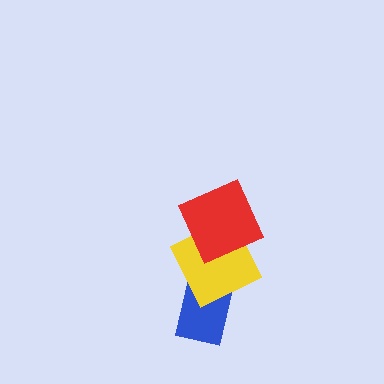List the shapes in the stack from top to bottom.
From top to bottom: the red square, the yellow square, the blue rectangle.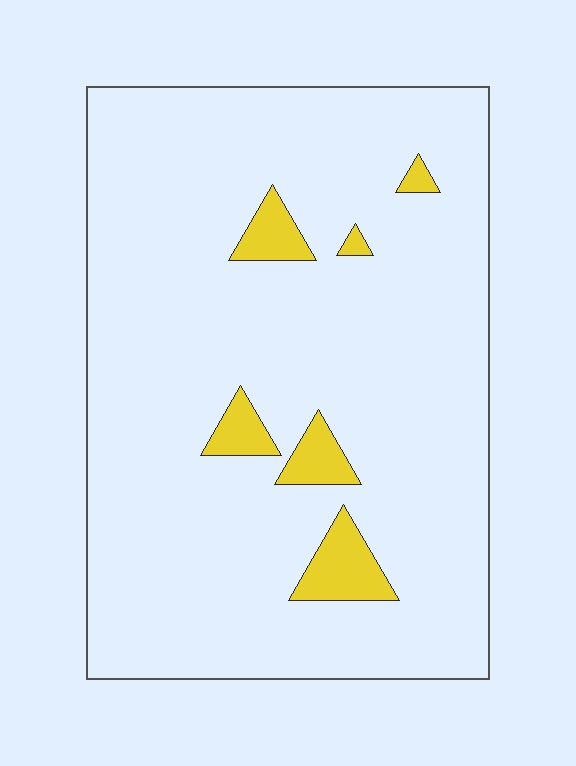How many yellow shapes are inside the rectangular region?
6.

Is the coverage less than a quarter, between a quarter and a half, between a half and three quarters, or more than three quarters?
Less than a quarter.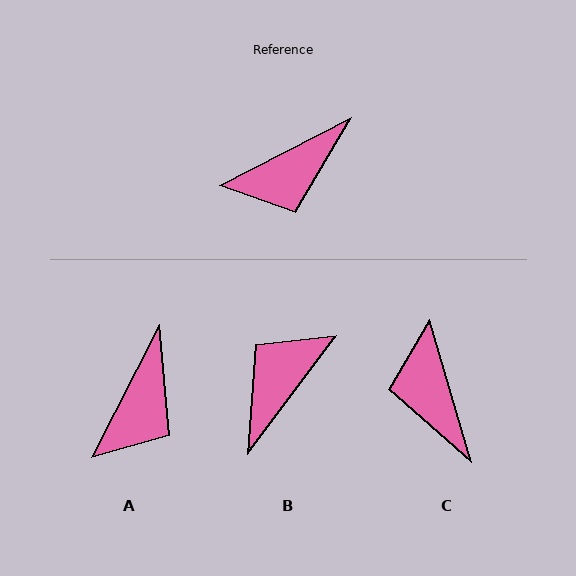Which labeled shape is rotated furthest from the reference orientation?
B, about 154 degrees away.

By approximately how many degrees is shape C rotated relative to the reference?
Approximately 101 degrees clockwise.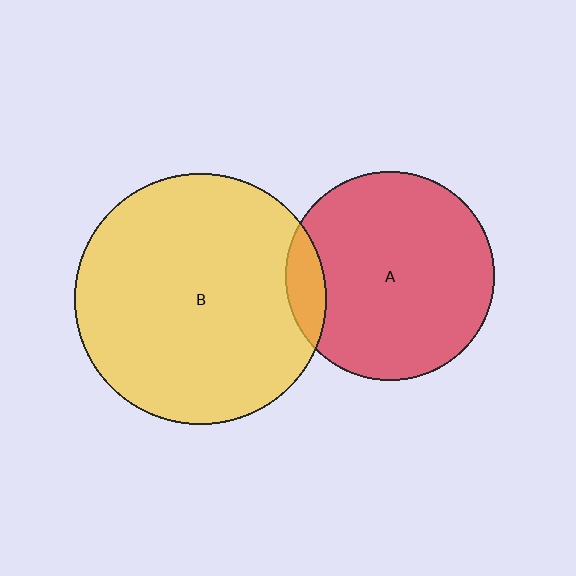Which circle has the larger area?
Circle B (yellow).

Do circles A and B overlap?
Yes.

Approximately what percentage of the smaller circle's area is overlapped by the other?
Approximately 10%.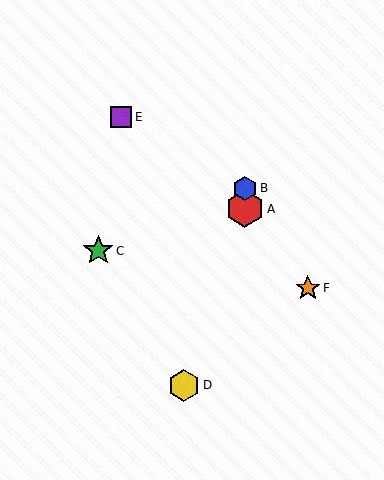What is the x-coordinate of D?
Object D is at x≈184.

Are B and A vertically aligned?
Yes, both are at x≈245.